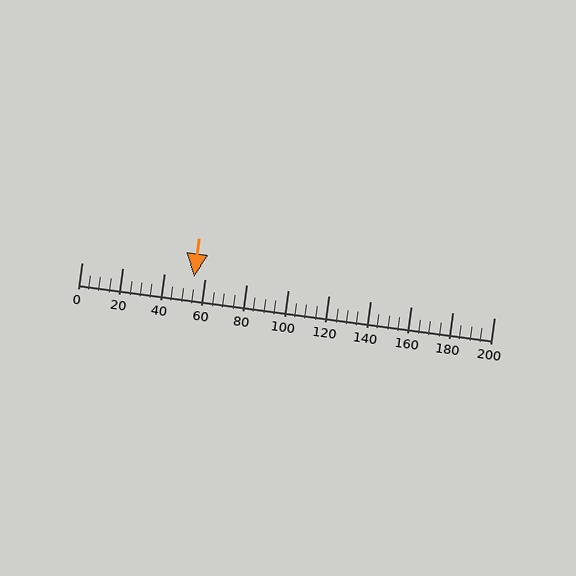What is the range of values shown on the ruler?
The ruler shows values from 0 to 200.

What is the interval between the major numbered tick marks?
The major tick marks are spaced 20 units apart.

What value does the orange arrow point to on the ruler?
The orange arrow points to approximately 55.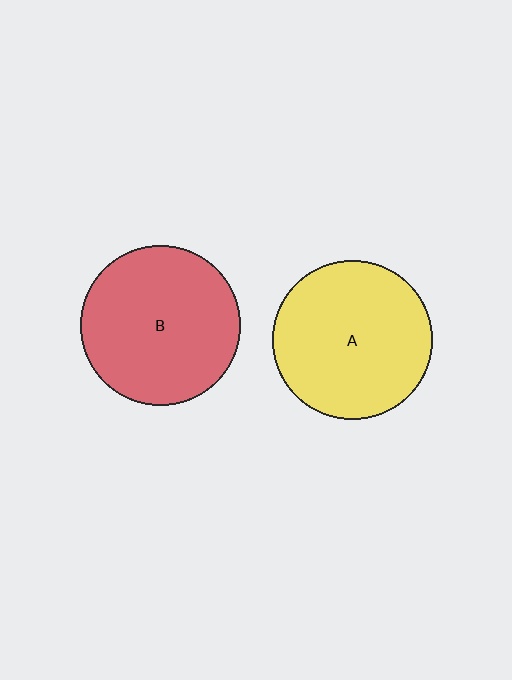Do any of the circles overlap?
No, none of the circles overlap.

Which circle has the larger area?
Circle B (red).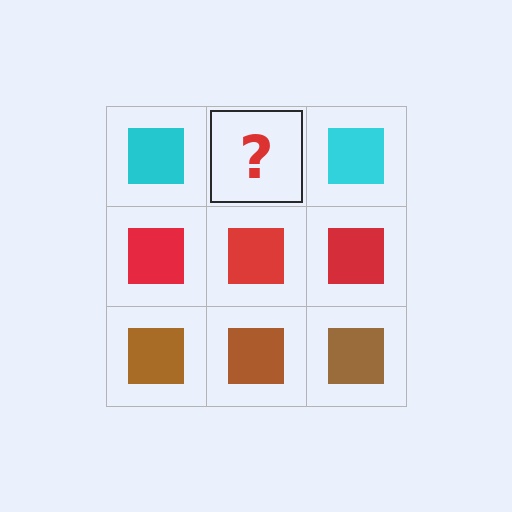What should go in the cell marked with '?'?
The missing cell should contain a cyan square.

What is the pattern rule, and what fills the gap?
The rule is that each row has a consistent color. The gap should be filled with a cyan square.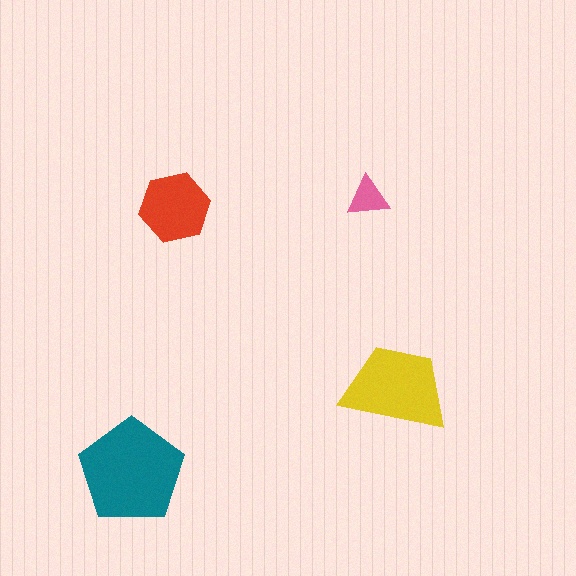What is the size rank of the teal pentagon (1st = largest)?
1st.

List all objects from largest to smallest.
The teal pentagon, the yellow trapezoid, the red hexagon, the pink triangle.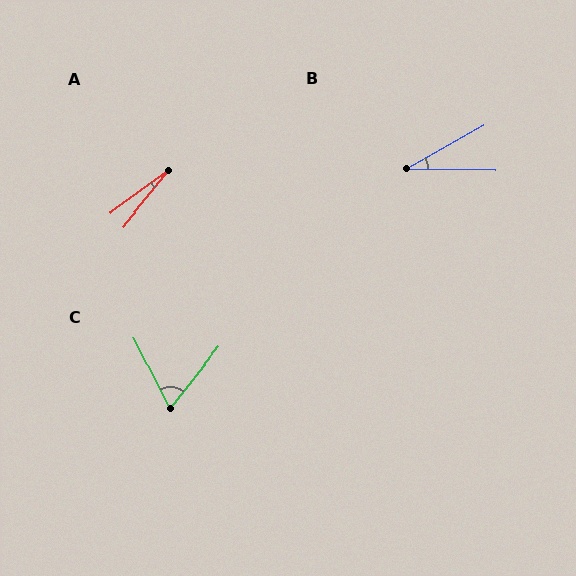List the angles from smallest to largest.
A (15°), B (31°), C (66°).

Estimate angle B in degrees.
Approximately 31 degrees.